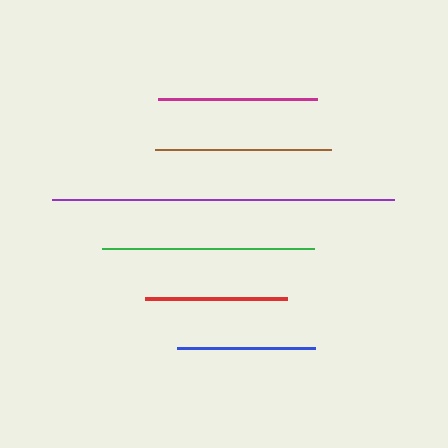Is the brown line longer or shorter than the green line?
The green line is longer than the brown line.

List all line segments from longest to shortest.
From longest to shortest: purple, green, brown, magenta, red, blue.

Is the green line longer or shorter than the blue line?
The green line is longer than the blue line.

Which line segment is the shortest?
The blue line is the shortest at approximately 138 pixels.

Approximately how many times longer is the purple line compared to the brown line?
The purple line is approximately 1.9 times the length of the brown line.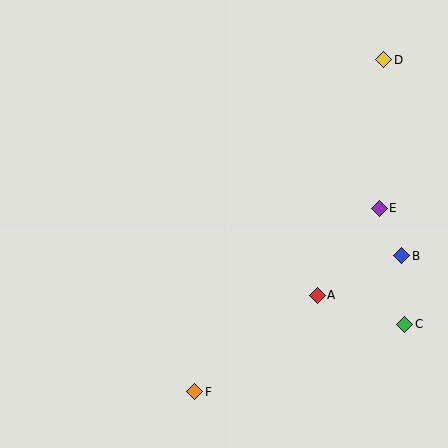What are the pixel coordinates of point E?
Point E is at (379, 208).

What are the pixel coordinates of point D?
Point D is at (384, 60).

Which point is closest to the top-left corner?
Point D is closest to the top-left corner.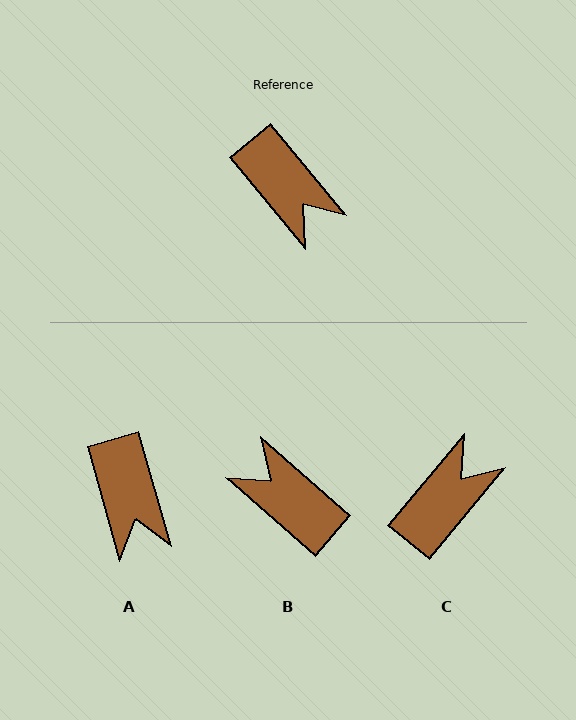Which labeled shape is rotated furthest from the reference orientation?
B, about 171 degrees away.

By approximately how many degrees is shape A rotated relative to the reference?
Approximately 24 degrees clockwise.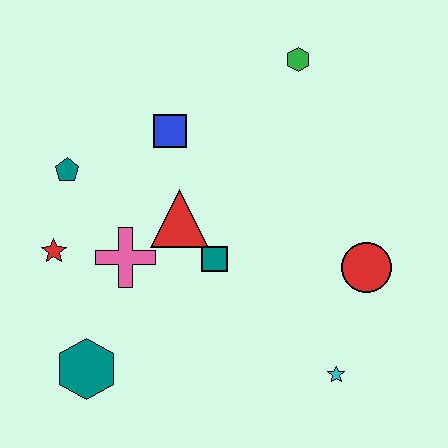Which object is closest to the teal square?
The red triangle is closest to the teal square.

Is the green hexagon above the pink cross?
Yes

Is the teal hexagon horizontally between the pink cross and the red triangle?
No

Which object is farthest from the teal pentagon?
The cyan star is farthest from the teal pentagon.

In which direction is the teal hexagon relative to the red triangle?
The teal hexagon is below the red triangle.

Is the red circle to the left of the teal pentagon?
No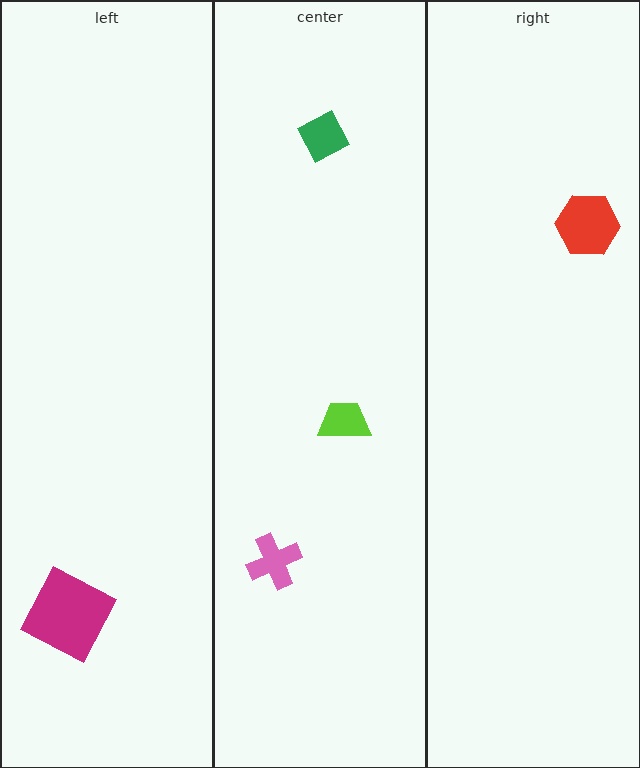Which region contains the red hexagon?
The right region.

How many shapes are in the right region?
1.